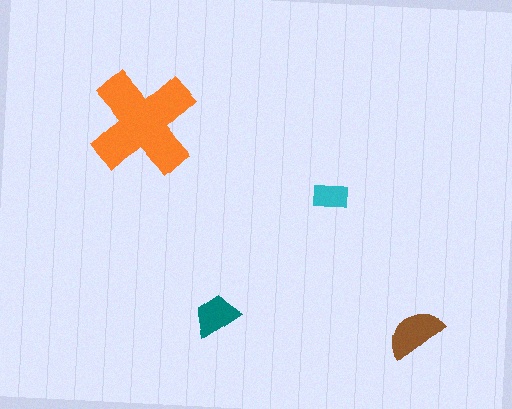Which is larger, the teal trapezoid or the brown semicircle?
The brown semicircle.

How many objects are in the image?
There are 4 objects in the image.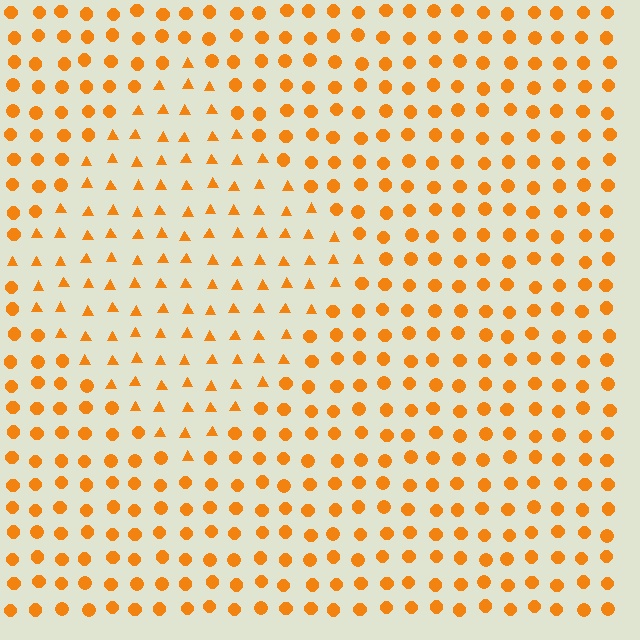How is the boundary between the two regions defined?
The boundary is defined by a change in element shape: triangles inside vs. circles outside. All elements share the same color and spacing.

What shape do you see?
I see a diamond.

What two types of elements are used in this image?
The image uses triangles inside the diamond region and circles outside it.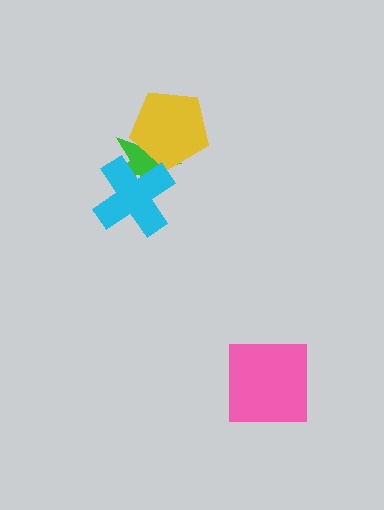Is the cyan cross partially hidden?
No, no other shape covers it.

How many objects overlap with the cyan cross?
1 object overlaps with the cyan cross.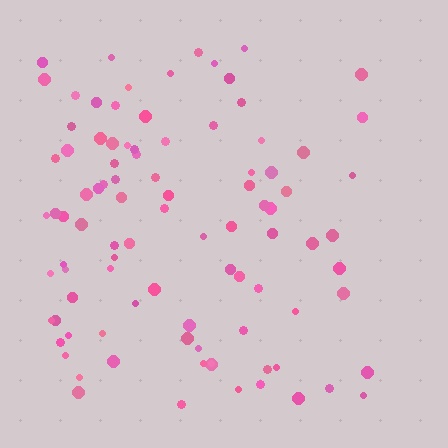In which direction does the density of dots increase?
From right to left, with the left side densest.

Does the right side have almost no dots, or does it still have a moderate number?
Still a moderate number, just noticeably fewer than the left.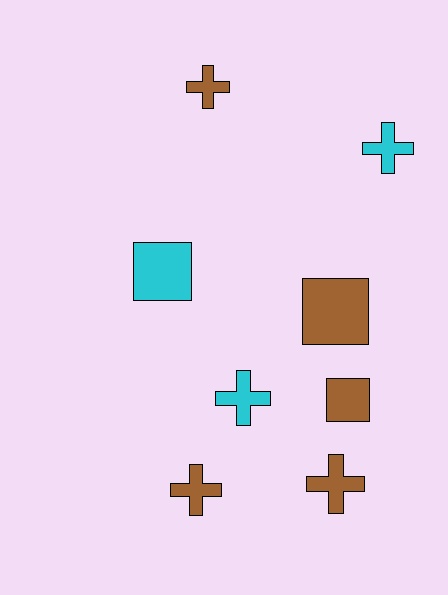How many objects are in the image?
There are 8 objects.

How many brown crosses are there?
There are 3 brown crosses.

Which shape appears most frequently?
Cross, with 5 objects.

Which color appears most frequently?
Brown, with 5 objects.